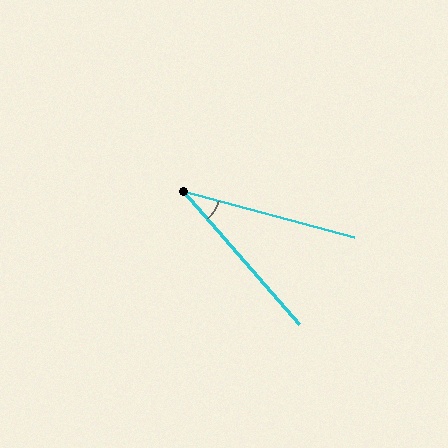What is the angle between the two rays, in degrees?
Approximately 34 degrees.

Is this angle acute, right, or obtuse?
It is acute.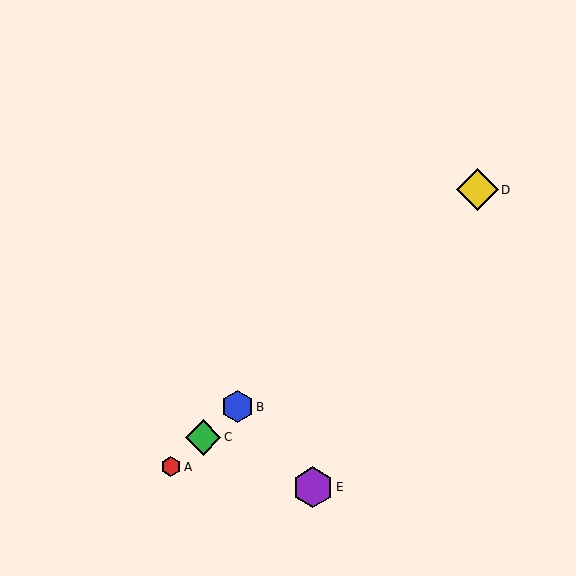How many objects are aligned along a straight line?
4 objects (A, B, C, D) are aligned along a straight line.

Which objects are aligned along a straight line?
Objects A, B, C, D are aligned along a straight line.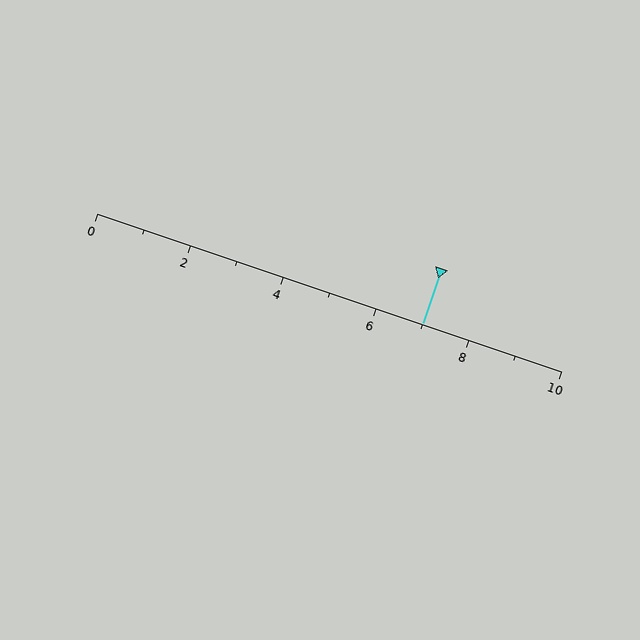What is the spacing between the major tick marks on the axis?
The major ticks are spaced 2 apart.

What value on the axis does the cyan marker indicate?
The marker indicates approximately 7.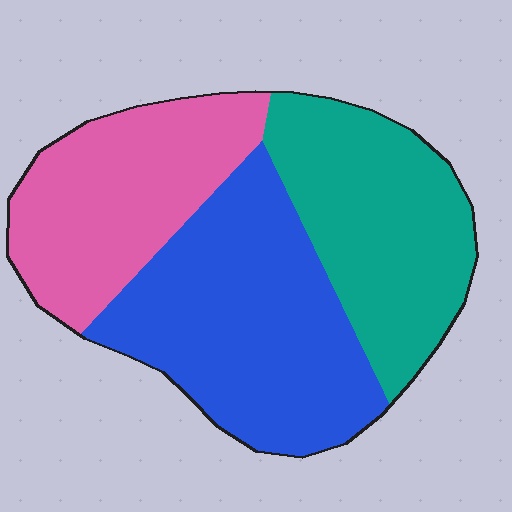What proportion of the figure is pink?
Pink covers roughly 30% of the figure.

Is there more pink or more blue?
Blue.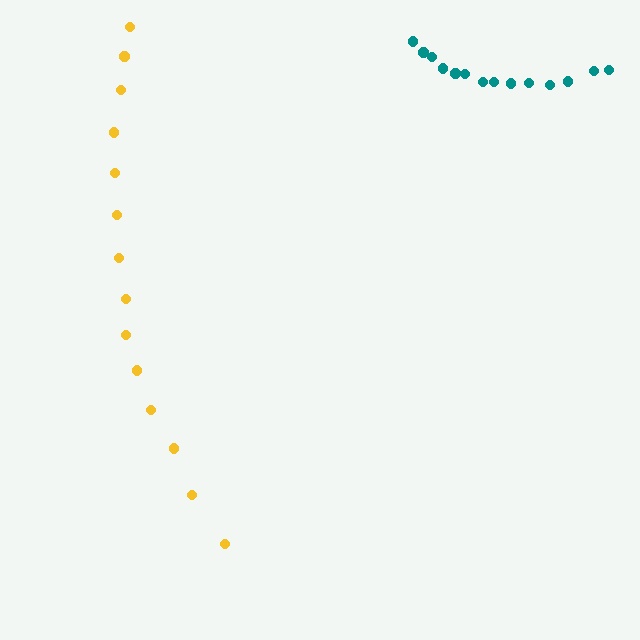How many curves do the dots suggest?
There are 2 distinct paths.